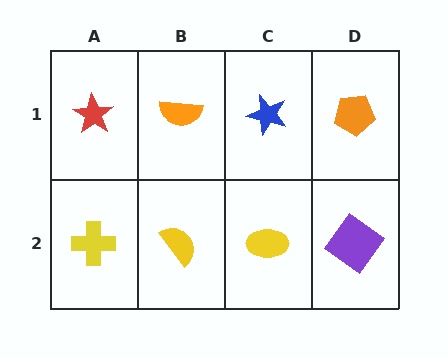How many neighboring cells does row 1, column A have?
2.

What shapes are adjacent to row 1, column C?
A yellow ellipse (row 2, column C), an orange semicircle (row 1, column B), an orange pentagon (row 1, column D).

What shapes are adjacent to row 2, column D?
An orange pentagon (row 1, column D), a yellow ellipse (row 2, column C).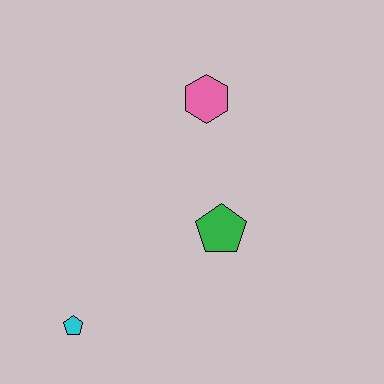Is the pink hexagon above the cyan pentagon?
Yes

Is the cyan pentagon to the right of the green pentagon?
No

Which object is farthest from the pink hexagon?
The cyan pentagon is farthest from the pink hexagon.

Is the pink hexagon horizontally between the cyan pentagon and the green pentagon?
Yes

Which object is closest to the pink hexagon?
The green pentagon is closest to the pink hexagon.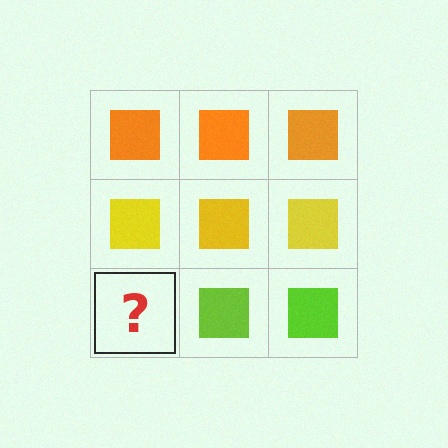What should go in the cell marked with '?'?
The missing cell should contain a lime square.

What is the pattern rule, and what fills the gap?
The rule is that each row has a consistent color. The gap should be filled with a lime square.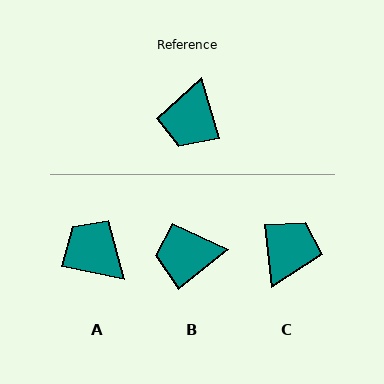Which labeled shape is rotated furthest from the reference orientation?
C, about 171 degrees away.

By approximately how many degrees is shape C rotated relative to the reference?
Approximately 171 degrees counter-clockwise.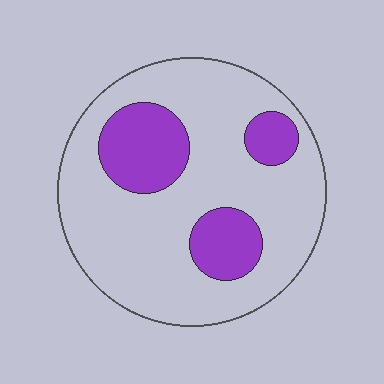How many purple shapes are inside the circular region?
3.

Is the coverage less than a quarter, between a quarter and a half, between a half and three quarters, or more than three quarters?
Less than a quarter.